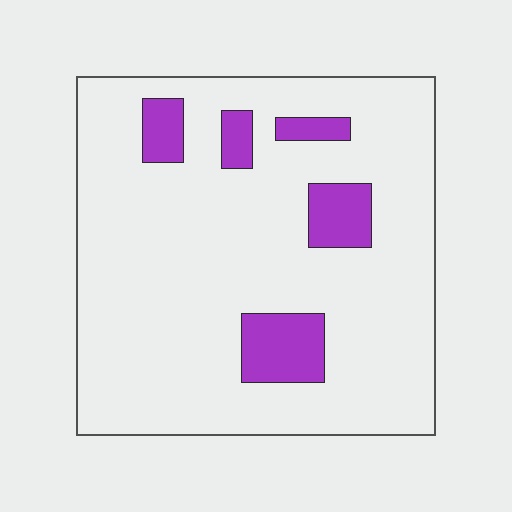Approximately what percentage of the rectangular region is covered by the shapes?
Approximately 15%.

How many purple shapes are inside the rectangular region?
5.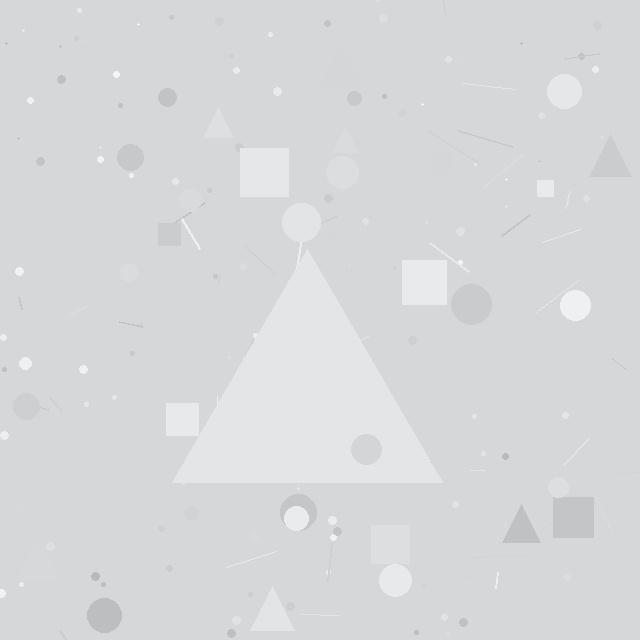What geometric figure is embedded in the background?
A triangle is embedded in the background.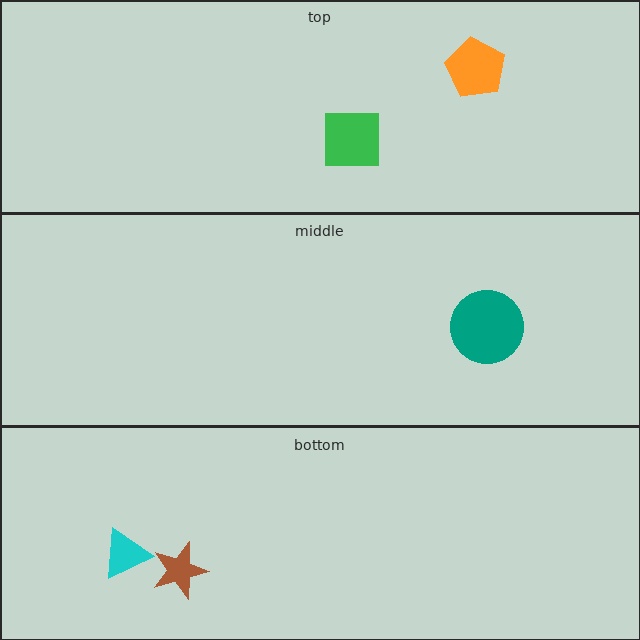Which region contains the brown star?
The bottom region.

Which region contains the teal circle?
The middle region.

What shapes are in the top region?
The green square, the orange pentagon.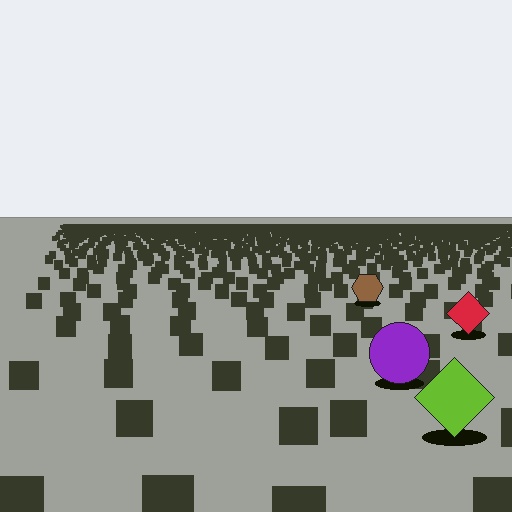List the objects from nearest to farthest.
From nearest to farthest: the lime diamond, the purple circle, the red diamond, the brown hexagon.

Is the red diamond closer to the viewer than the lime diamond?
No. The lime diamond is closer — you can tell from the texture gradient: the ground texture is coarser near it.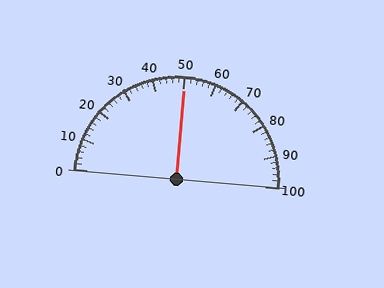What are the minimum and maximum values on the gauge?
The gauge ranges from 0 to 100.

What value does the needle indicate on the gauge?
The needle indicates approximately 50.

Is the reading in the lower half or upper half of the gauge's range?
The reading is in the upper half of the range (0 to 100).